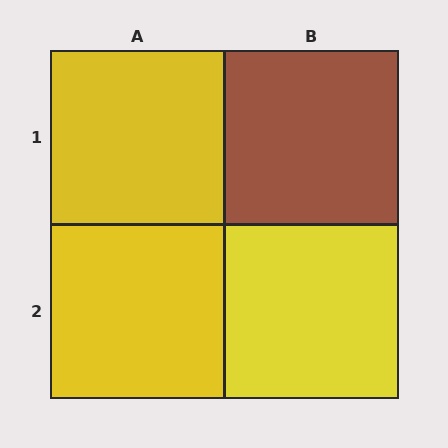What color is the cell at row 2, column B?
Yellow.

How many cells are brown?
1 cell is brown.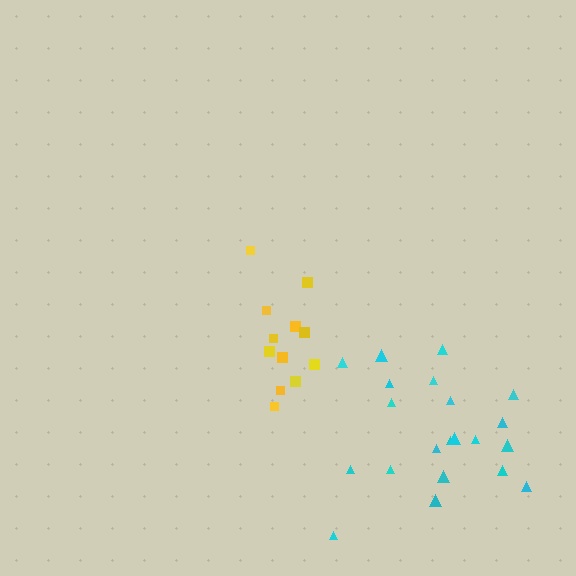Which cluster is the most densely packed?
Yellow.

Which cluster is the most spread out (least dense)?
Cyan.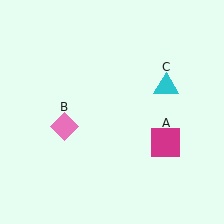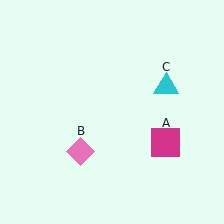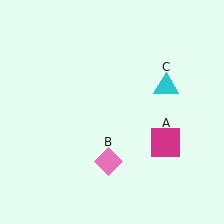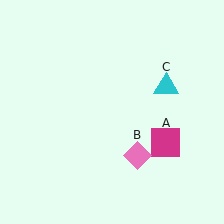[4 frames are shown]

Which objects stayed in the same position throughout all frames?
Magenta square (object A) and cyan triangle (object C) remained stationary.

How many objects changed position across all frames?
1 object changed position: pink diamond (object B).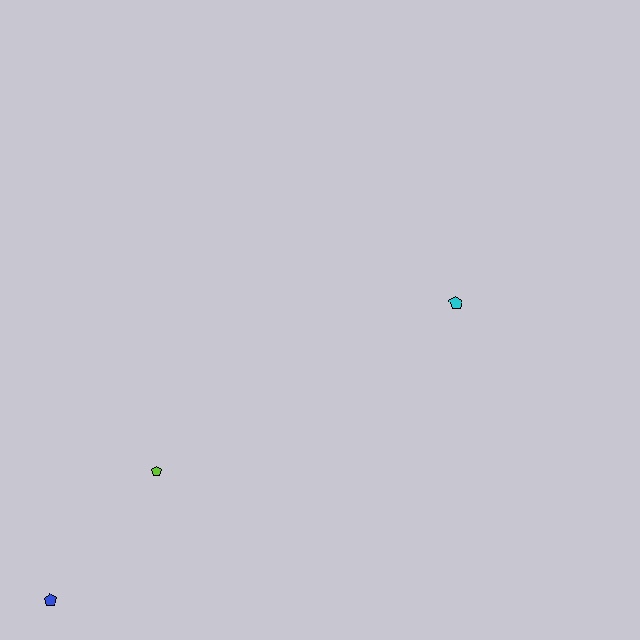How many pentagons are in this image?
There are 3 pentagons.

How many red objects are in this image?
There are no red objects.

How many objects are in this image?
There are 3 objects.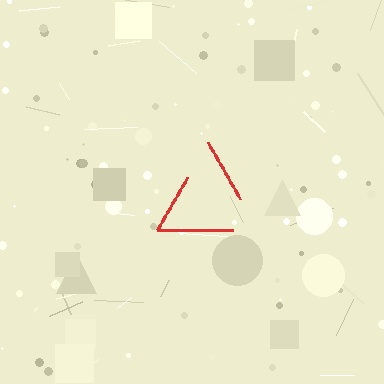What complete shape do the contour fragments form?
The contour fragments form a triangle.